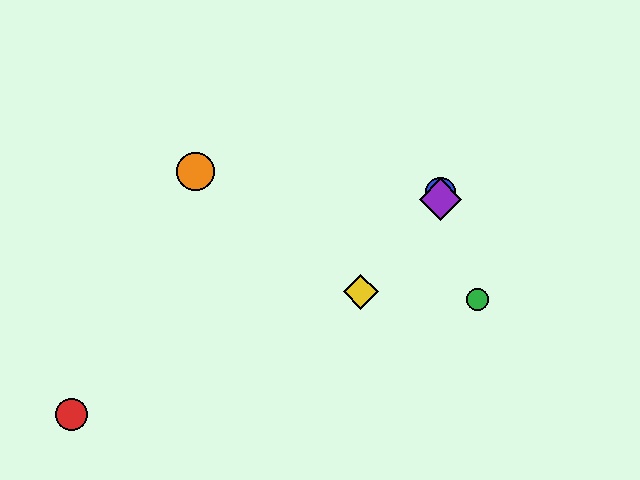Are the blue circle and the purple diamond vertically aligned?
Yes, both are at x≈441.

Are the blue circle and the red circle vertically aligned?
No, the blue circle is at x≈441 and the red circle is at x≈72.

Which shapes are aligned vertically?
The blue circle, the purple diamond are aligned vertically.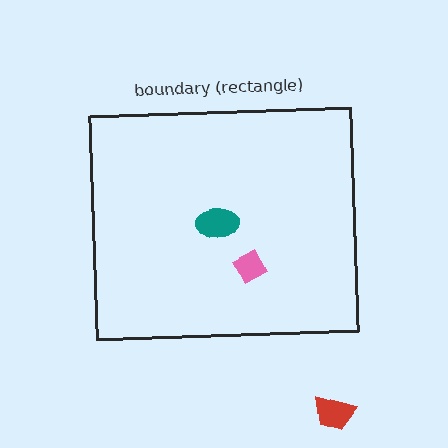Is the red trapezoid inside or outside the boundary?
Outside.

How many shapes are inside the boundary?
2 inside, 1 outside.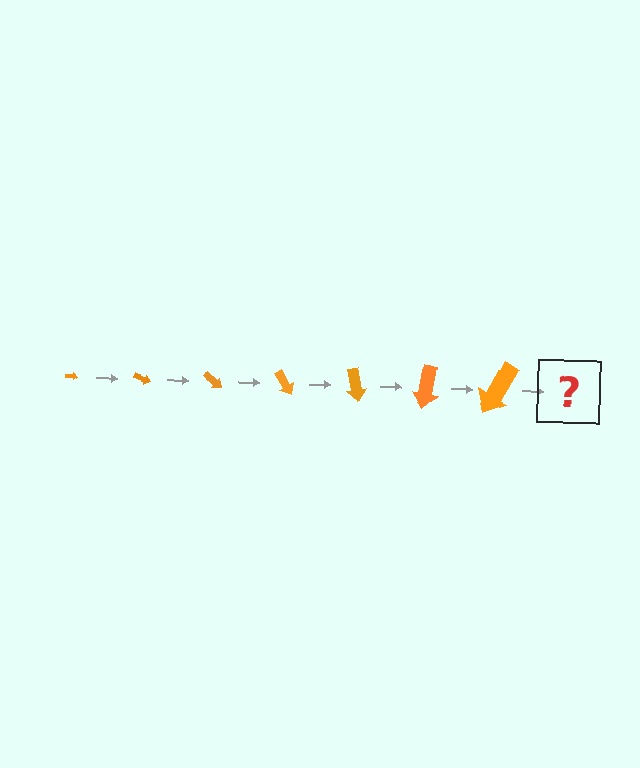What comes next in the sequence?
The next element should be an arrow, larger than the previous one and rotated 140 degrees from the start.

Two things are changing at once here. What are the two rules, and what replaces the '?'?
The two rules are that the arrow grows larger each step and it rotates 20 degrees each step. The '?' should be an arrow, larger than the previous one and rotated 140 degrees from the start.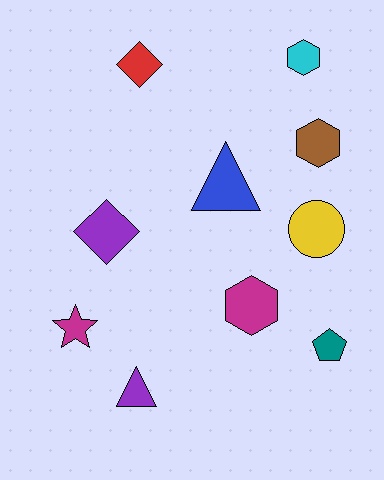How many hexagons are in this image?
There are 3 hexagons.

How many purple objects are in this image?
There are 2 purple objects.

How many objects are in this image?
There are 10 objects.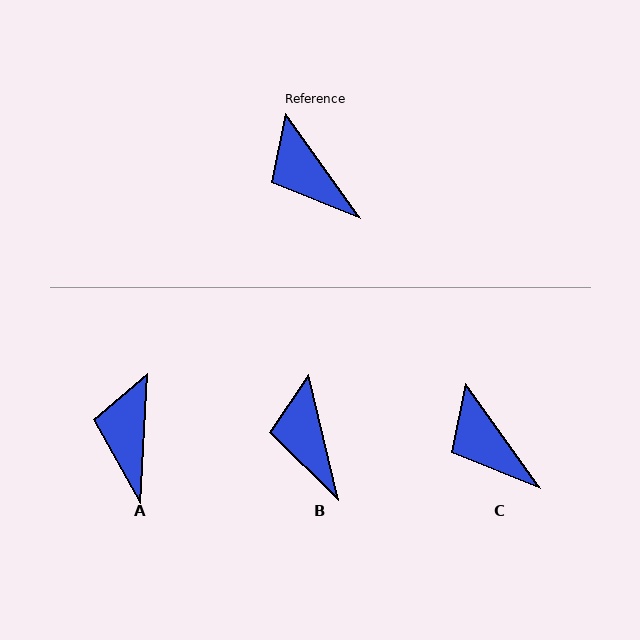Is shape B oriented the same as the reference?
No, it is off by about 23 degrees.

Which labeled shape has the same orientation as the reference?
C.